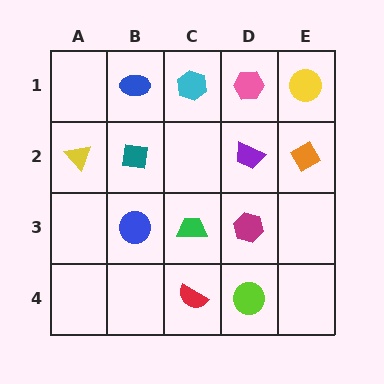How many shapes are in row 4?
2 shapes.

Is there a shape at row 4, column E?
No, that cell is empty.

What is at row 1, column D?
A pink hexagon.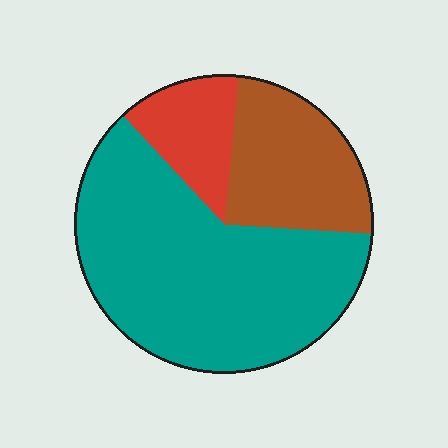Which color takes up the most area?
Teal, at roughly 60%.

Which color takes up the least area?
Red, at roughly 15%.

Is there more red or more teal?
Teal.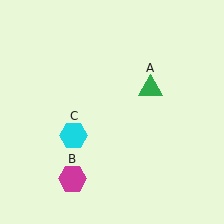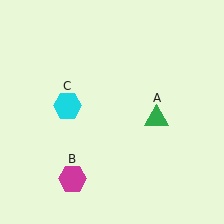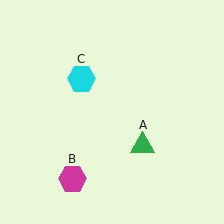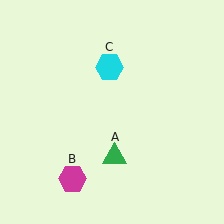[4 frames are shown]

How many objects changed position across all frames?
2 objects changed position: green triangle (object A), cyan hexagon (object C).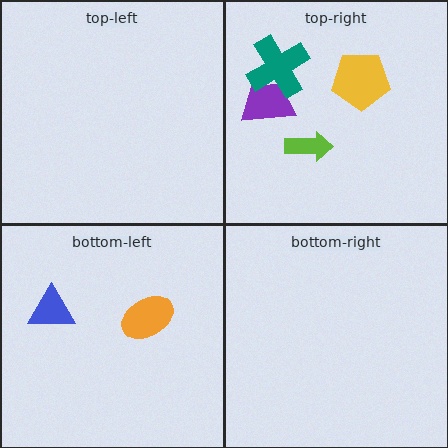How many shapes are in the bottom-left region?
2.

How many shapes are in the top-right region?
4.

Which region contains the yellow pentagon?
The top-right region.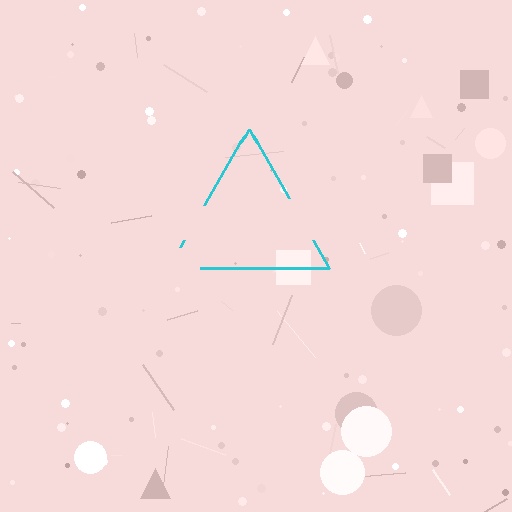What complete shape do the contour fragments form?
The contour fragments form a triangle.